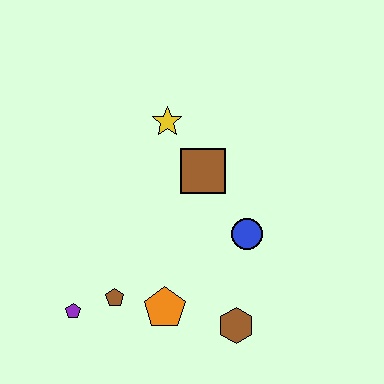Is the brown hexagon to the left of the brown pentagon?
No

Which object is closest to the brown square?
The yellow star is closest to the brown square.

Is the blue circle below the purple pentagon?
No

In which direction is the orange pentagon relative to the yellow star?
The orange pentagon is below the yellow star.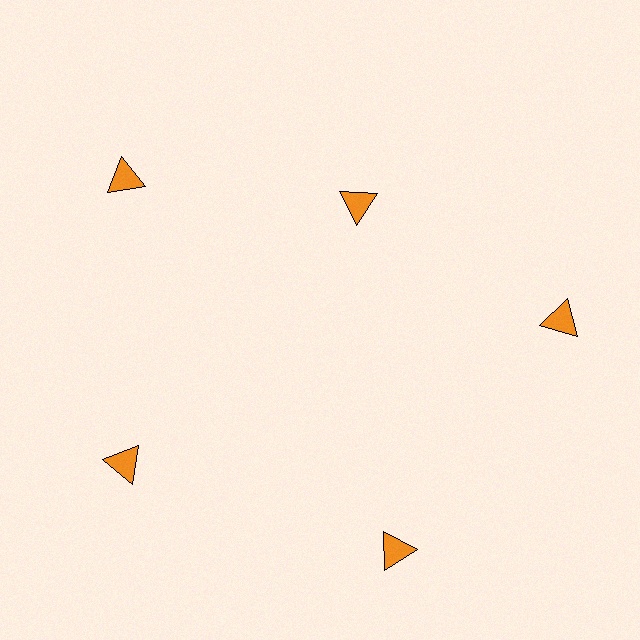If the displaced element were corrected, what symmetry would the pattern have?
It would have 5-fold rotational symmetry — the pattern would map onto itself every 72 degrees.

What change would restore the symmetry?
The symmetry would be restored by moving it outward, back onto the ring so that all 5 triangles sit at equal angles and equal distance from the center.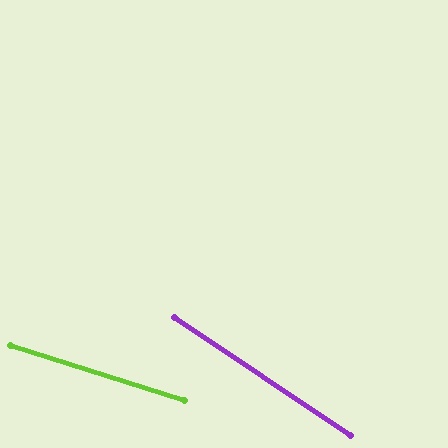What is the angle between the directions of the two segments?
Approximately 16 degrees.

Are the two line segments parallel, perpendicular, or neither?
Neither parallel nor perpendicular — they differ by about 16°.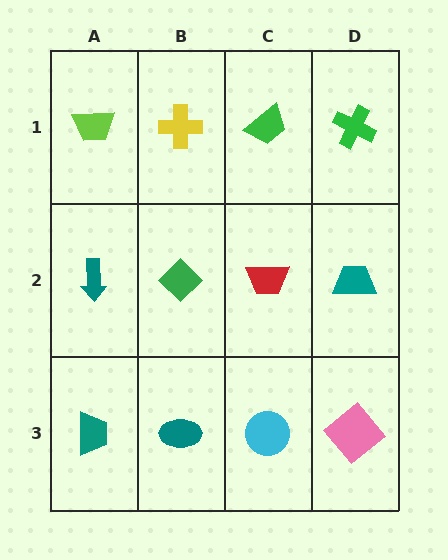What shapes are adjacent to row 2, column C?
A green trapezoid (row 1, column C), a cyan circle (row 3, column C), a green diamond (row 2, column B), a teal trapezoid (row 2, column D).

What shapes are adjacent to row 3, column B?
A green diamond (row 2, column B), a teal trapezoid (row 3, column A), a cyan circle (row 3, column C).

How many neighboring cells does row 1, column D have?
2.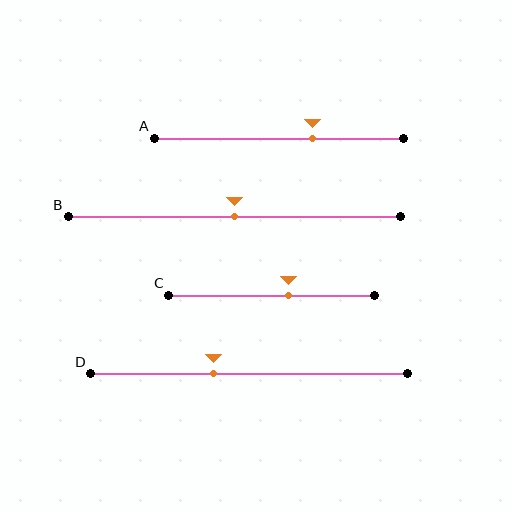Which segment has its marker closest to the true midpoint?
Segment B has its marker closest to the true midpoint.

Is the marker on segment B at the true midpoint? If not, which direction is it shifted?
Yes, the marker on segment B is at the true midpoint.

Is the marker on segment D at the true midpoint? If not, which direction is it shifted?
No, the marker on segment D is shifted to the left by about 11% of the segment length.